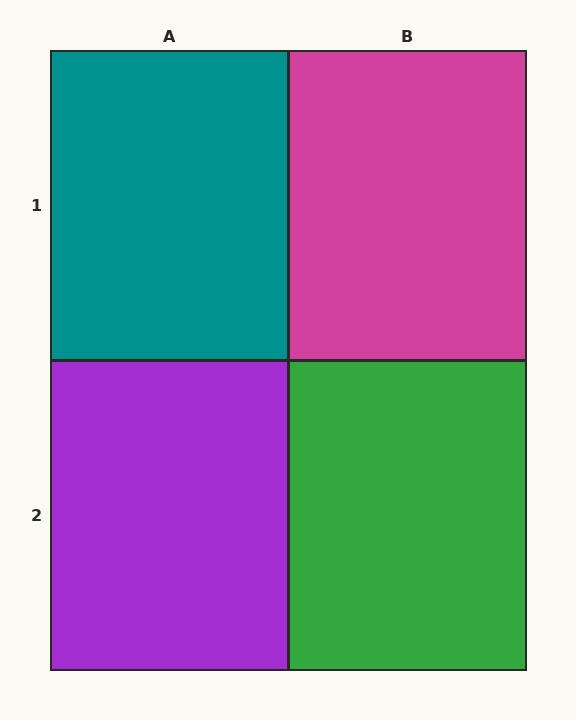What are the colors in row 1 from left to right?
Teal, magenta.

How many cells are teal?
1 cell is teal.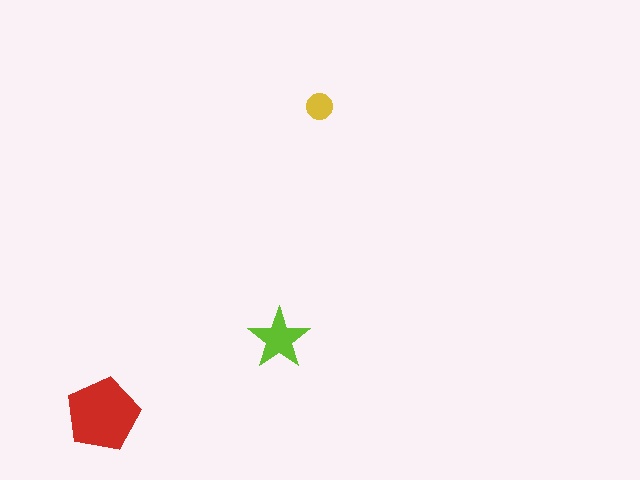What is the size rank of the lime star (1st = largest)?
2nd.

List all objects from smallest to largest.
The yellow circle, the lime star, the red pentagon.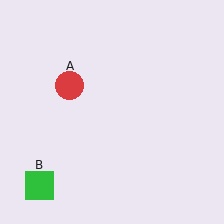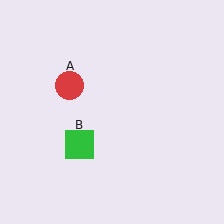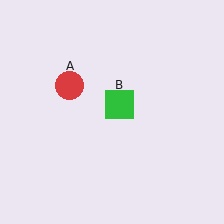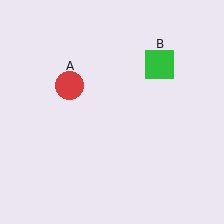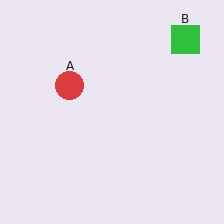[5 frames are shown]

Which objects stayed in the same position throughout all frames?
Red circle (object A) remained stationary.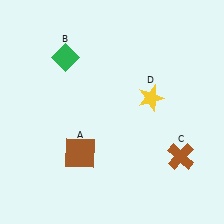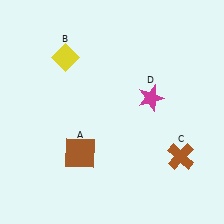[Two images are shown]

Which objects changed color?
B changed from green to yellow. D changed from yellow to magenta.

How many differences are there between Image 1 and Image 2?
There are 2 differences between the two images.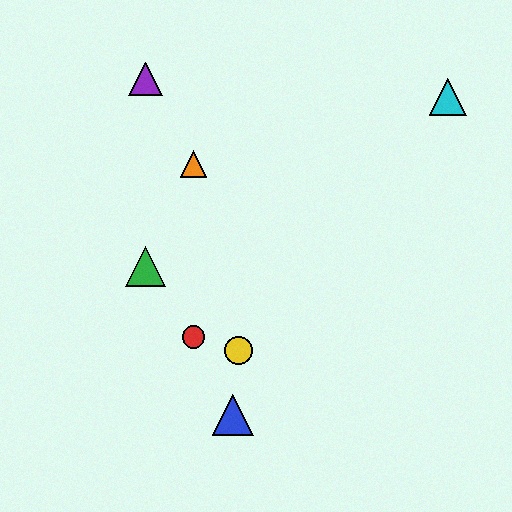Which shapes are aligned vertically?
The red circle, the orange triangle are aligned vertically.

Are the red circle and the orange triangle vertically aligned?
Yes, both are at x≈194.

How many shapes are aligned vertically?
2 shapes (the red circle, the orange triangle) are aligned vertically.